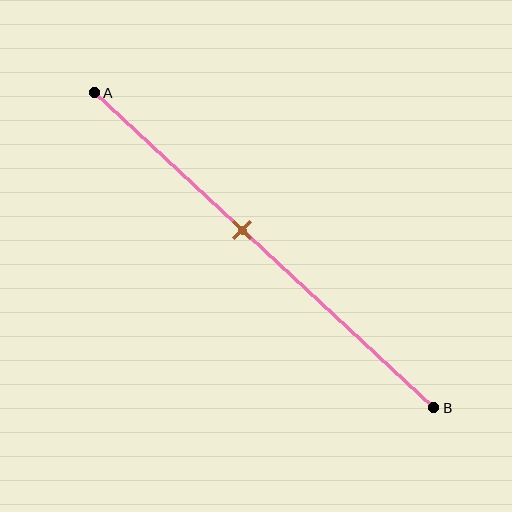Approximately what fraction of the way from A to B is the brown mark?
The brown mark is approximately 45% of the way from A to B.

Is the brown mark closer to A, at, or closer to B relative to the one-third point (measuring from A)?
The brown mark is closer to point B than the one-third point of segment AB.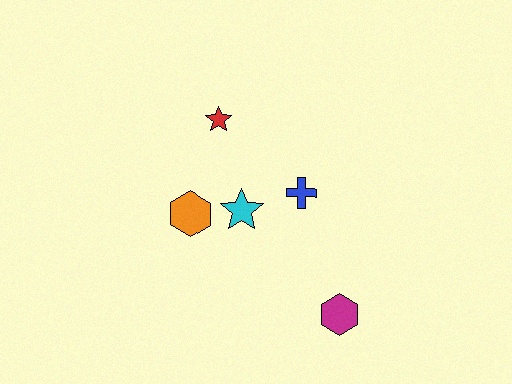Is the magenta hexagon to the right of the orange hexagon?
Yes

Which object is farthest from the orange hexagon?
The magenta hexagon is farthest from the orange hexagon.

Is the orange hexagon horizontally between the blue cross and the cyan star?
No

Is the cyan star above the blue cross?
No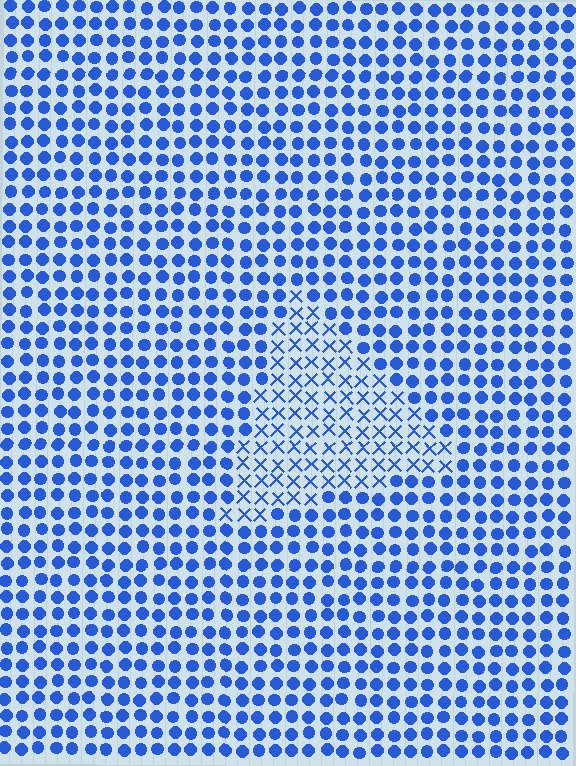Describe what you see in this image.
The image is filled with small blue elements arranged in a uniform grid. A triangle-shaped region contains X marks, while the surrounding area contains circles. The boundary is defined purely by the change in element shape.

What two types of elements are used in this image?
The image uses X marks inside the triangle region and circles outside it.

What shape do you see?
I see a triangle.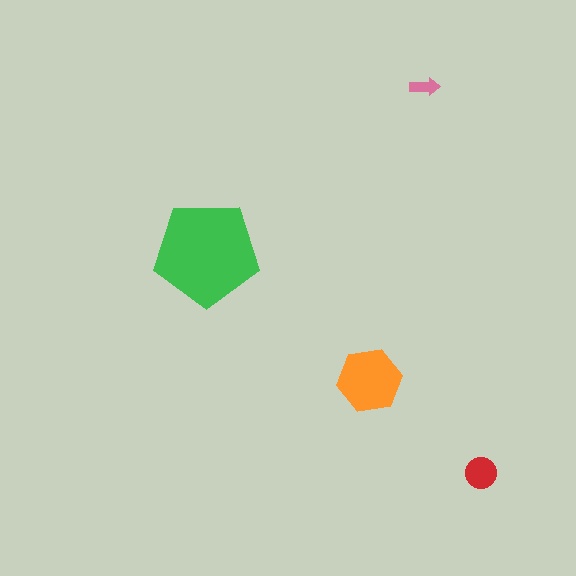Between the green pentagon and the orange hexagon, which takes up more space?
The green pentagon.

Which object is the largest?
The green pentagon.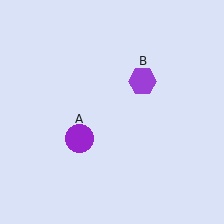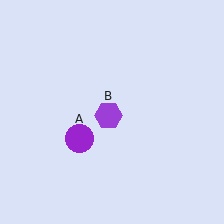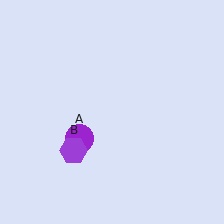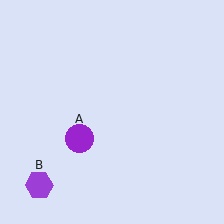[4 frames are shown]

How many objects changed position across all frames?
1 object changed position: purple hexagon (object B).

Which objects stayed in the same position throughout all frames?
Purple circle (object A) remained stationary.